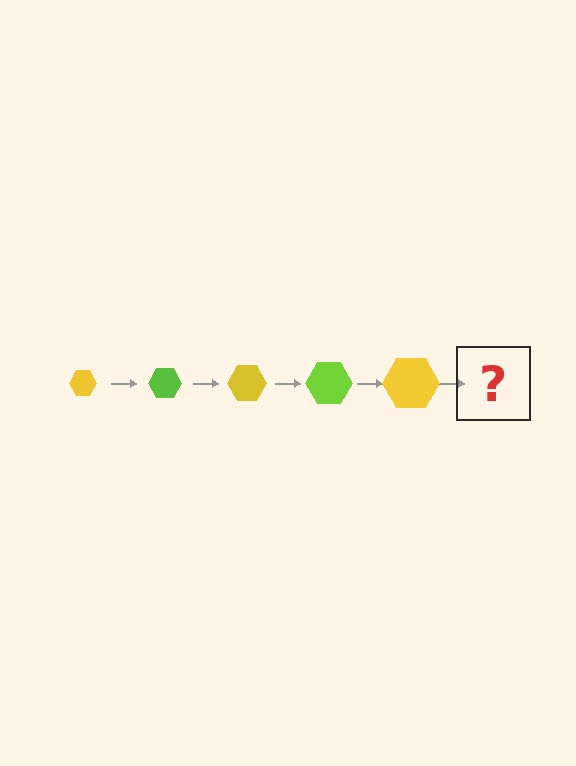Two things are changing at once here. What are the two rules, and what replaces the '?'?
The two rules are that the hexagon grows larger each step and the color cycles through yellow and lime. The '?' should be a lime hexagon, larger than the previous one.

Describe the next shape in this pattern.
It should be a lime hexagon, larger than the previous one.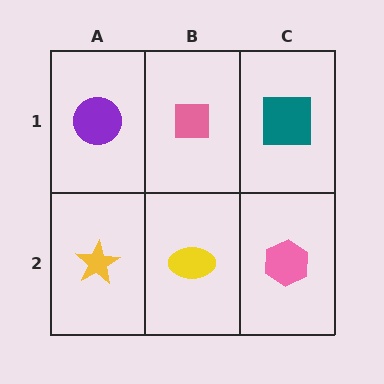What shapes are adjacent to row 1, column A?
A yellow star (row 2, column A), a pink square (row 1, column B).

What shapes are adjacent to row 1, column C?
A pink hexagon (row 2, column C), a pink square (row 1, column B).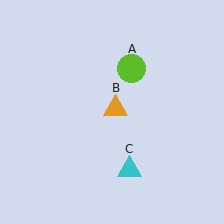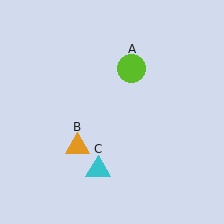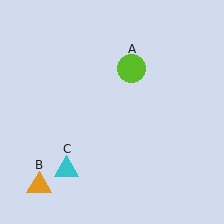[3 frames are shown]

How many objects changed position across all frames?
2 objects changed position: orange triangle (object B), cyan triangle (object C).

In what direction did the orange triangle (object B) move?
The orange triangle (object B) moved down and to the left.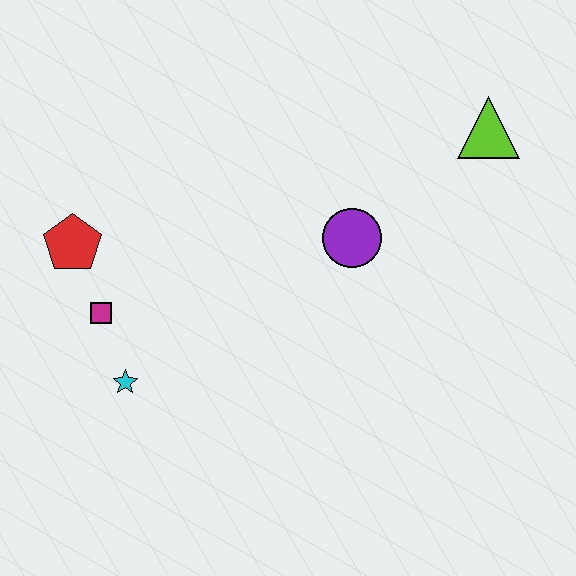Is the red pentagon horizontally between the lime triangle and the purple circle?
No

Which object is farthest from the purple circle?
The red pentagon is farthest from the purple circle.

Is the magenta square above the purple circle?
No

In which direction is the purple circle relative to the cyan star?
The purple circle is to the right of the cyan star.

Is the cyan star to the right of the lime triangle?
No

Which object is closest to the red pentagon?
The magenta square is closest to the red pentagon.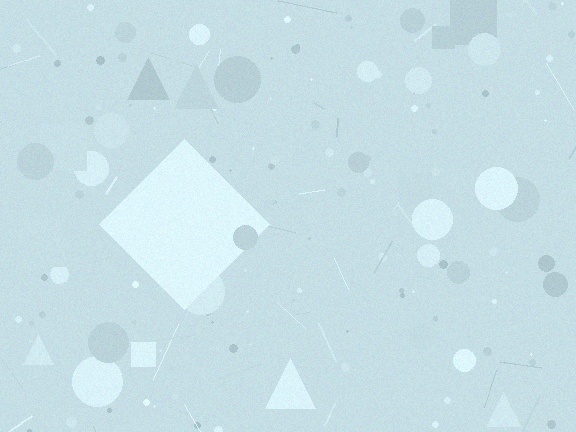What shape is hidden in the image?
A diamond is hidden in the image.